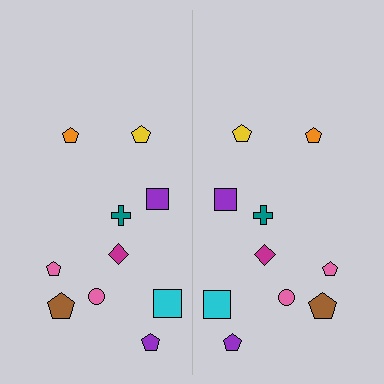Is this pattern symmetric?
Yes, this pattern has bilateral (reflection) symmetry.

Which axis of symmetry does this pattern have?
The pattern has a vertical axis of symmetry running through the center of the image.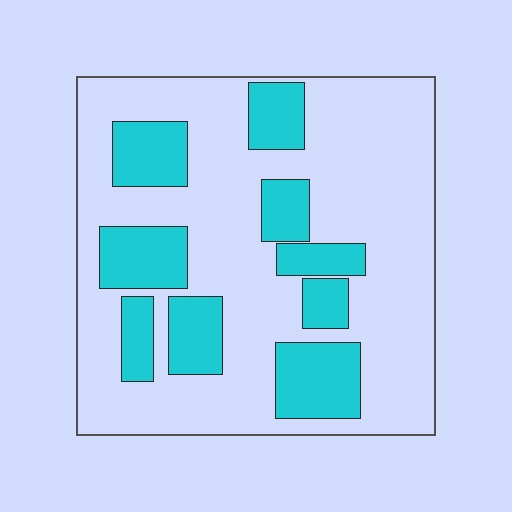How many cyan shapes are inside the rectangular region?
9.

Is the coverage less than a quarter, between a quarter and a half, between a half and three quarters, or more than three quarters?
Between a quarter and a half.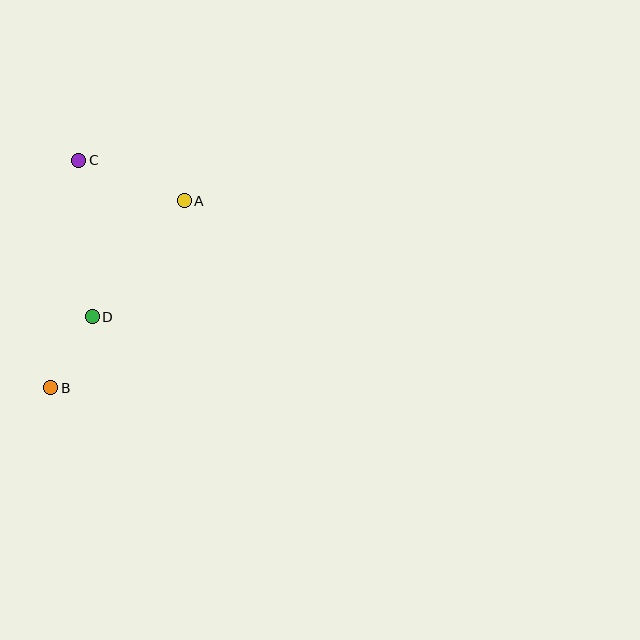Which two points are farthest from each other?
Points A and B are farthest from each other.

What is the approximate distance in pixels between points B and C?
The distance between B and C is approximately 229 pixels.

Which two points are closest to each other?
Points B and D are closest to each other.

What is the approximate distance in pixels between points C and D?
The distance between C and D is approximately 157 pixels.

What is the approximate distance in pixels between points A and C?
The distance between A and C is approximately 113 pixels.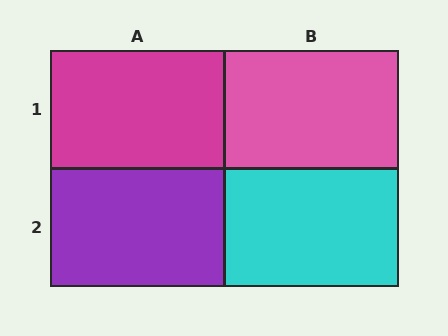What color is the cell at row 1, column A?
Magenta.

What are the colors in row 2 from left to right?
Purple, cyan.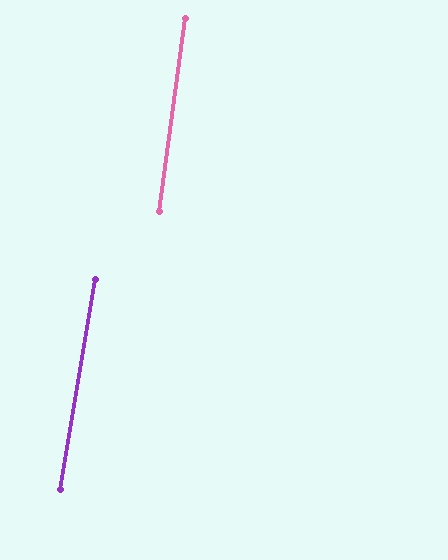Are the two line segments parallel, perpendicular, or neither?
Parallel — their directions differ by only 1.7°.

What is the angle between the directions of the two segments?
Approximately 2 degrees.